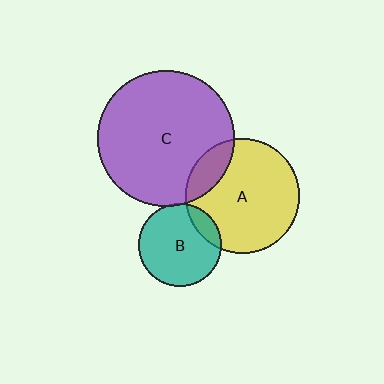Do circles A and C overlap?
Yes.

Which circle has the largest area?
Circle C (purple).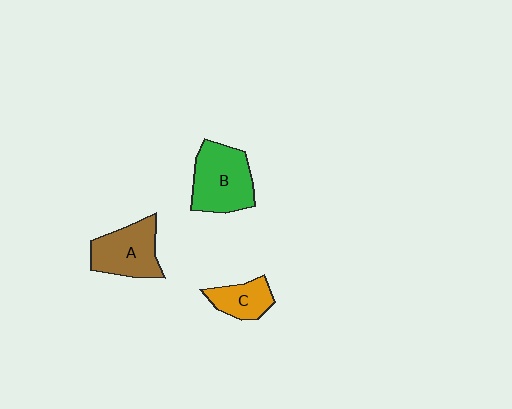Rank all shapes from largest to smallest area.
From largest to smallest: B (green), A (brown), C (orange).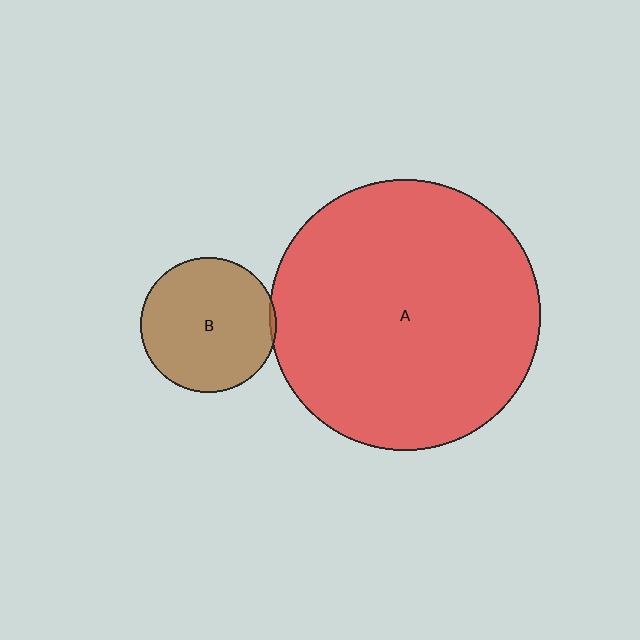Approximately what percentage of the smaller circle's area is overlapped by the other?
Approximately 5%.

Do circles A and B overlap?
Yes.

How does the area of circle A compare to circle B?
Approximately 4.0 times.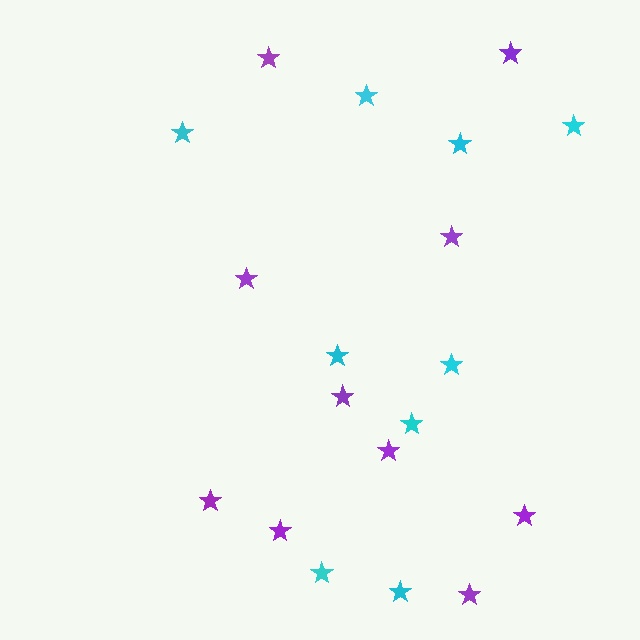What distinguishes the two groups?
There are 2 groups: one group of purple stars (10) and one group of cyan stars (9).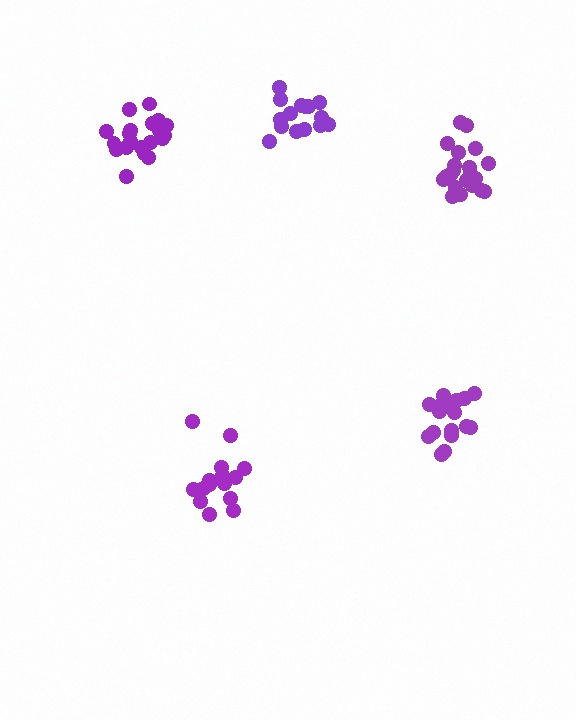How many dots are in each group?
Group 1: 21 dots, Group 2: 17 dots, Group 3: 15 dots, Group 4: 21 dots, Group 5: 15 dots (89 total).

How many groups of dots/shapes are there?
There are 5 groups.